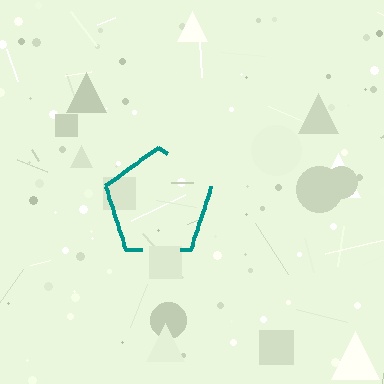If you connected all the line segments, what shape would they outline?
They would outline a pentagon.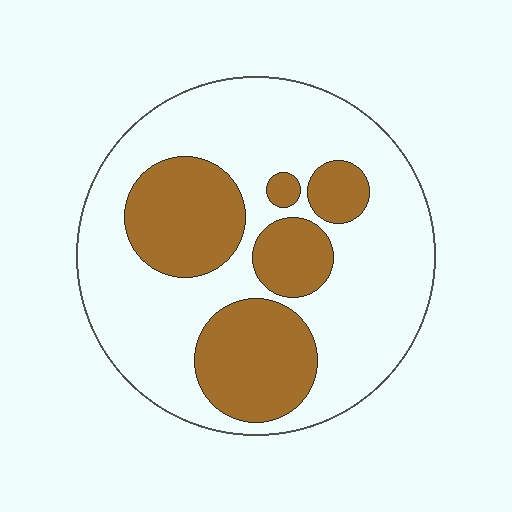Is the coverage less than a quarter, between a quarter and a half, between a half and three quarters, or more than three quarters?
Between a quarter and a half.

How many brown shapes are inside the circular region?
5.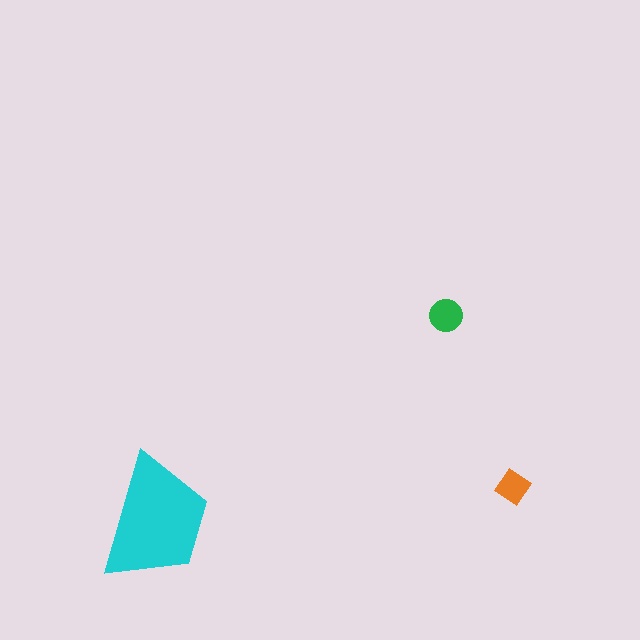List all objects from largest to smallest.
The cyan trapezoid, the green circle, the orange diamond.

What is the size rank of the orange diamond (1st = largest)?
3rd.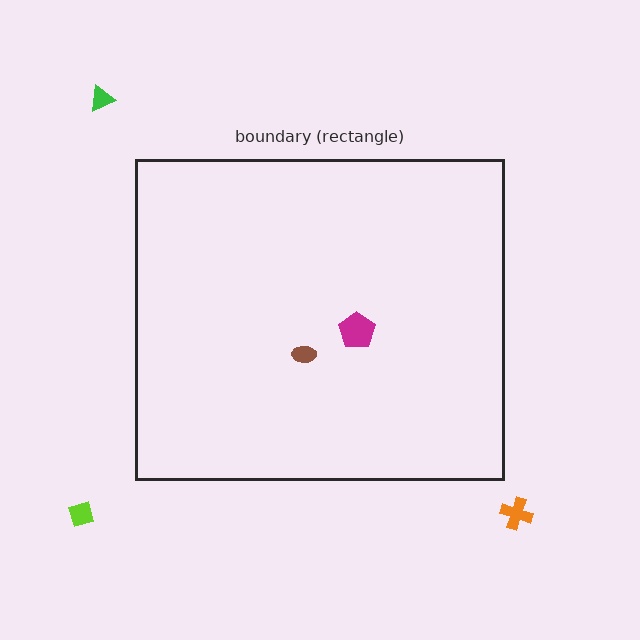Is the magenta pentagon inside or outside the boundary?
Inside.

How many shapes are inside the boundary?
2 inside, 3 outside.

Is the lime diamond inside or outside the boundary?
Outside.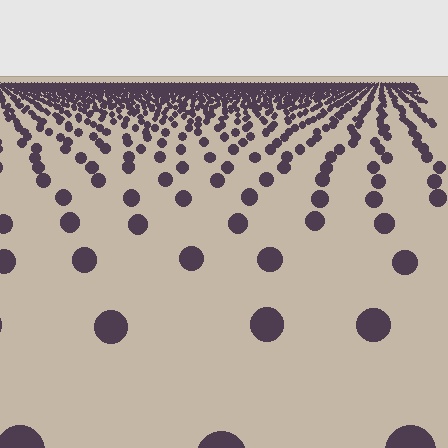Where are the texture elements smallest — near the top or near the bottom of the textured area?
Near the top.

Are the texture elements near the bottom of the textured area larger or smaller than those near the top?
Larger. Near the bottom, elements are closer to the viewer and appear at a bigger on-screen size.